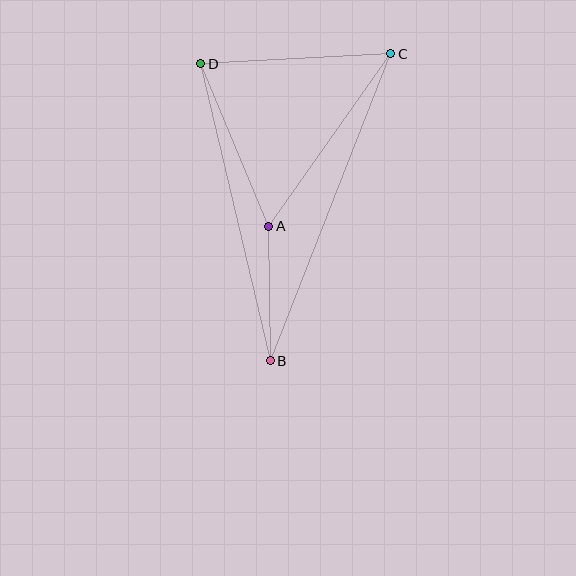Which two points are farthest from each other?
Points B and C are farthest from each other.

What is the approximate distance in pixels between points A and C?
The distance between A and C is approximately 211 pixels.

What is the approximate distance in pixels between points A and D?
The distance between A and D is approximately 176 pixels.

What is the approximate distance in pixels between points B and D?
The distance between B and D is approximately 305 pixels.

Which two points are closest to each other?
Points A and B are closest to each other.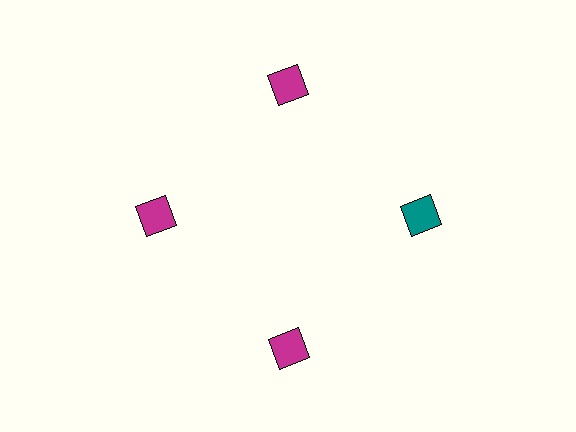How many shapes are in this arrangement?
There are 4 shapes arranged in a ring pattern.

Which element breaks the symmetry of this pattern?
The teal diamond at roughly the 3 o'clock position breaks the symmetry. All other shapes are magenta diamonds.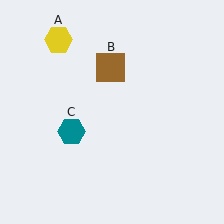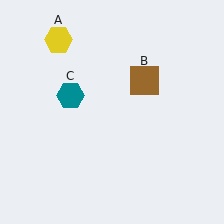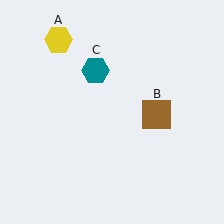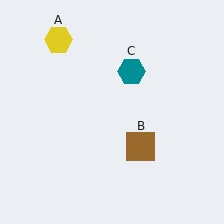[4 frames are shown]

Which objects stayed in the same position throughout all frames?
Yellow hexagon (object A) remained stationary.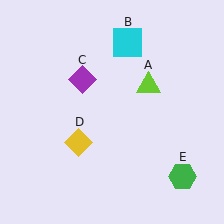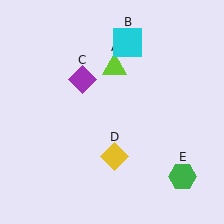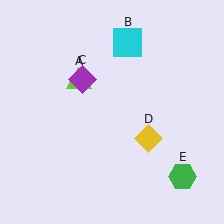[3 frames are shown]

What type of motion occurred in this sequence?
The lime triangle (object A), yellow diamond (object D) rotated counterclockwise around the center of the scene.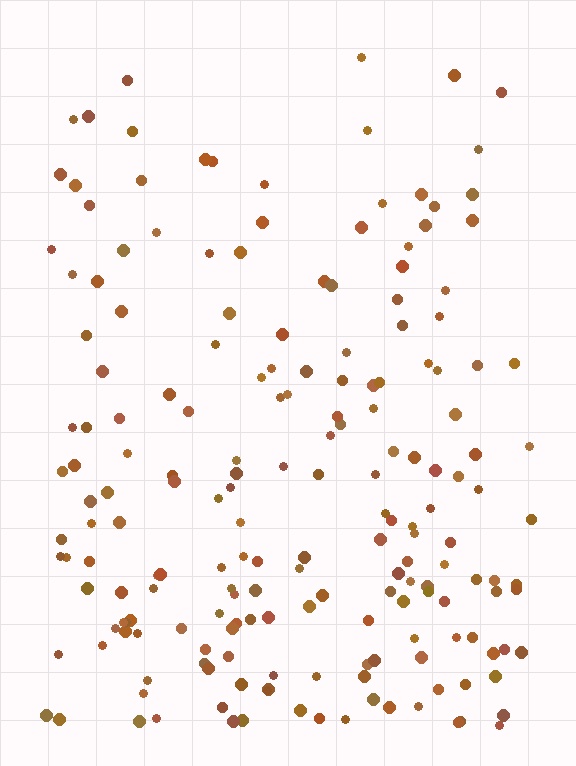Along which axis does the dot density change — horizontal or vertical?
Vertical.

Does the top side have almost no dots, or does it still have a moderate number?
Still a moderate number, just noticeably fewer than the bottom.